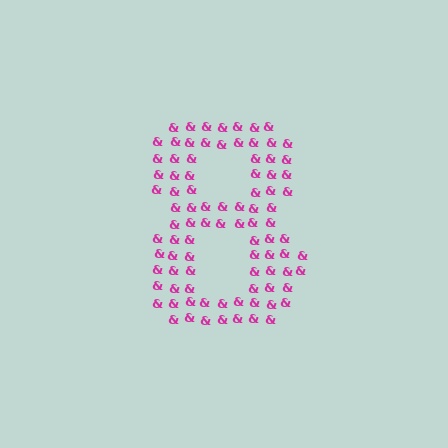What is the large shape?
The large shape is the digit 8.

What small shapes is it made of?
It is made of small ampersands.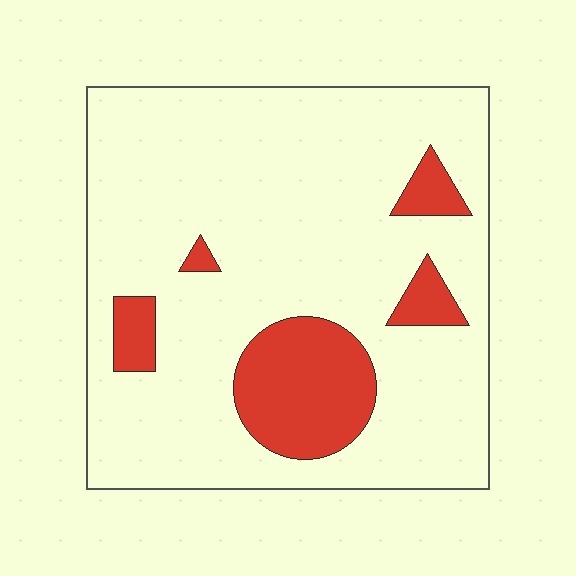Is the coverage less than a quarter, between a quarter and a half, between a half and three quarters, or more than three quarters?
Less than a quarter.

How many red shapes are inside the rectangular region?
5.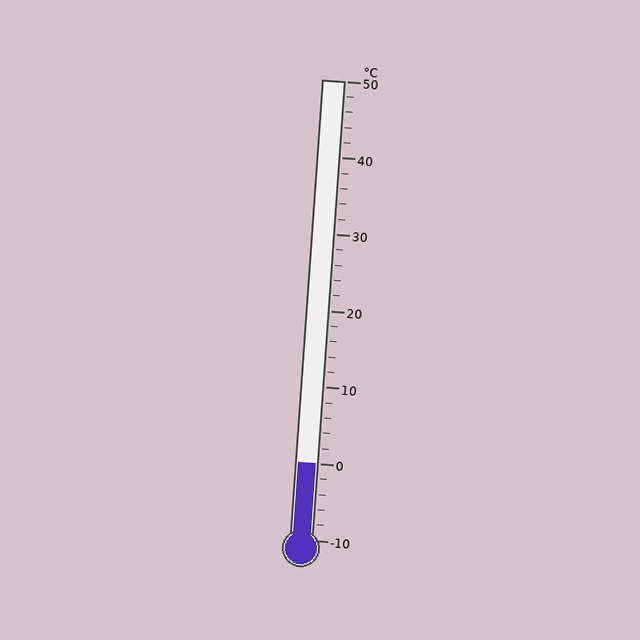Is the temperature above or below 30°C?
The temperature is below 30°C.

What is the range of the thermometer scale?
The thermometer scale ranges from -10°C to 50°C.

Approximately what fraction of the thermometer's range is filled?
The thermometer is filled to approximately 15% of its range.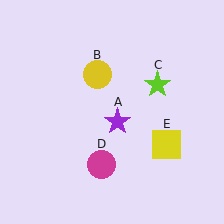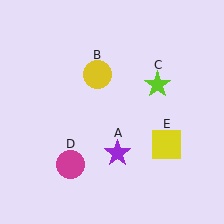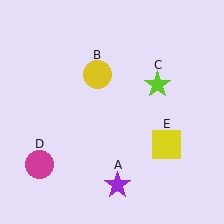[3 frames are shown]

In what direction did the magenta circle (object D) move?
The magenta circle (object D) moved left.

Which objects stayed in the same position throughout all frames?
Yellow circle (object B) and lime star (object C) and yellow square (object E) remained stationary.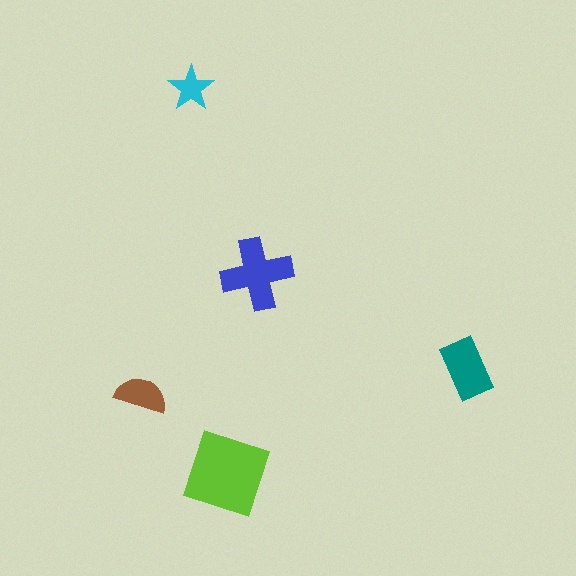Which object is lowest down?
The lime square is bottommost.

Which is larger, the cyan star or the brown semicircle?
The brown semicircle.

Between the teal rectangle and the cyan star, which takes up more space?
The teal rectangle.